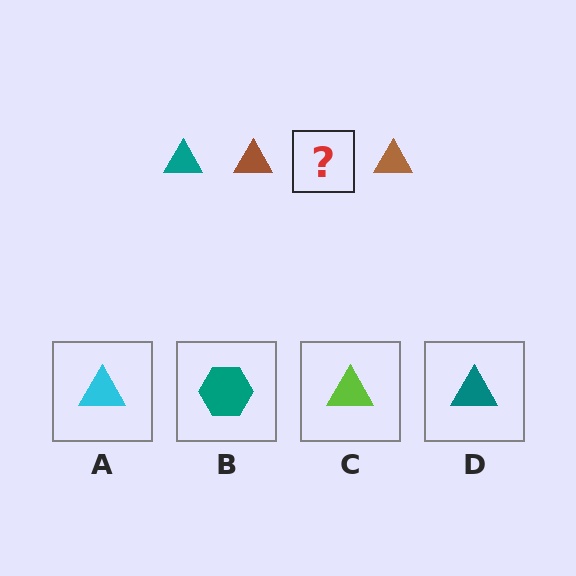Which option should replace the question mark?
Option D.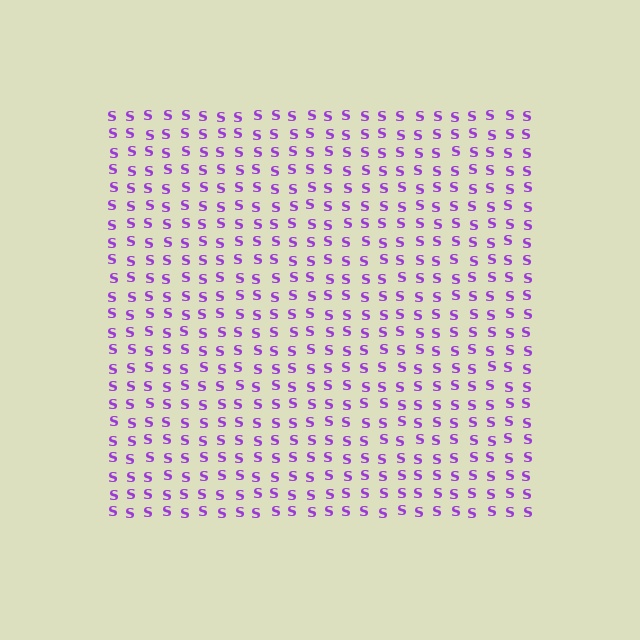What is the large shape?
The large shape is a square.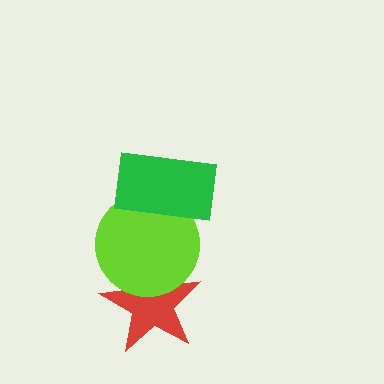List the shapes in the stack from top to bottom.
From top to bottom: the green rectangle, the lime circle, the red star.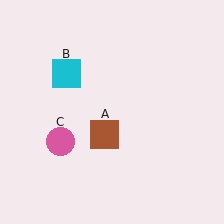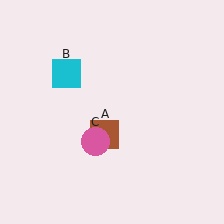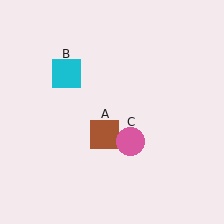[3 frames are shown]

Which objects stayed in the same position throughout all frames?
Brown square (object A) and cyan square (object B) remained stationary.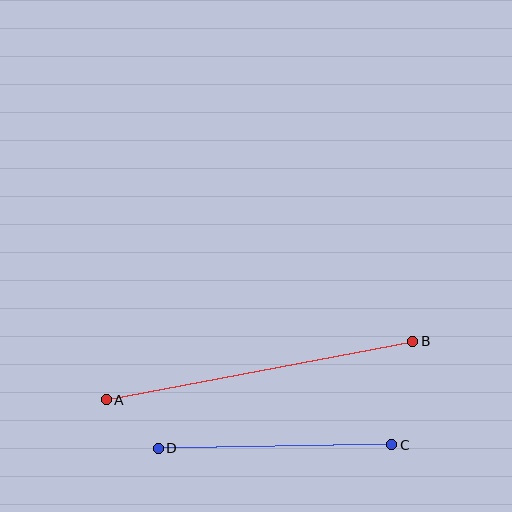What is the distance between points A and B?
The distance is approximately 312 pixels.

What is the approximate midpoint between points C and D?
The midpoint is at approximately (275, 447) pixels.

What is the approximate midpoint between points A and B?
The midpoint is at approximately (259, 370) pixels.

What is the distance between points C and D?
The distance is approximately 234 pixels.